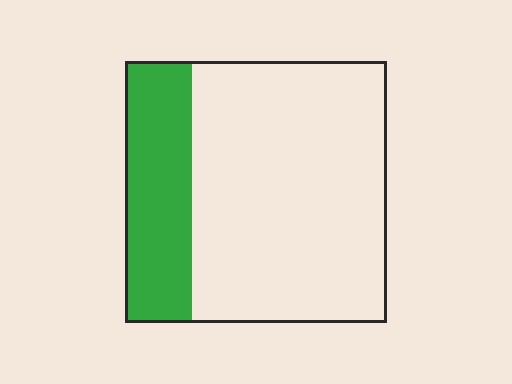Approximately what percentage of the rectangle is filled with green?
Approximately 25%.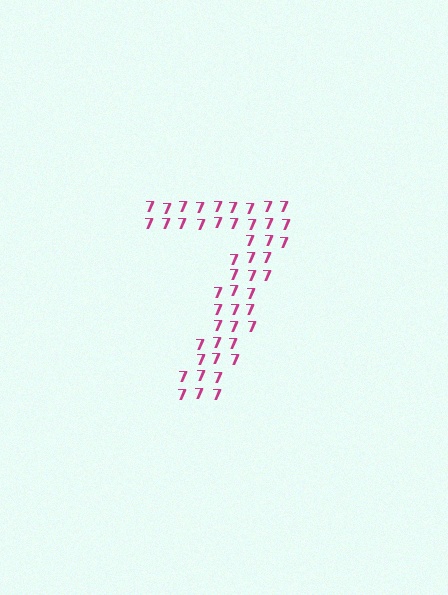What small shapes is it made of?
It is made of small digit 7's.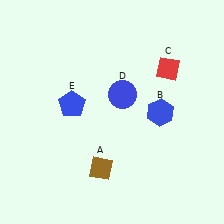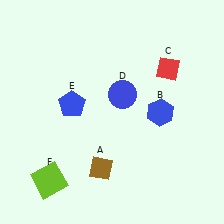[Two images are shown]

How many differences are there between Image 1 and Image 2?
There is 1 difference between the two images.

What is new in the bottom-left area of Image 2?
A lime square (F) was added in the bottom-left area of Image 2.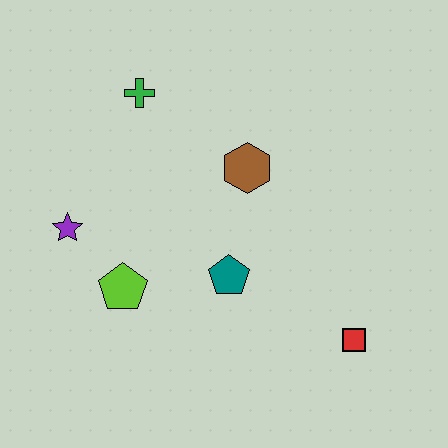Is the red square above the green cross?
No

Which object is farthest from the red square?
The green cross is farthest from the red square.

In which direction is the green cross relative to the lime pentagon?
The green cross is above the lime pentagon.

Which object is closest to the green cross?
The brown hexagon is closest to the green cross.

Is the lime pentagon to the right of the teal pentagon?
No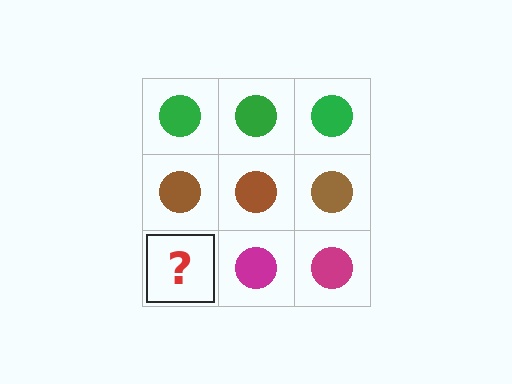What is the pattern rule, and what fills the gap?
The rule is that each row has a consistent color. The gap should be filled with a magenta circle.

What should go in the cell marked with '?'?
The missing cell should contain a magenta circle.